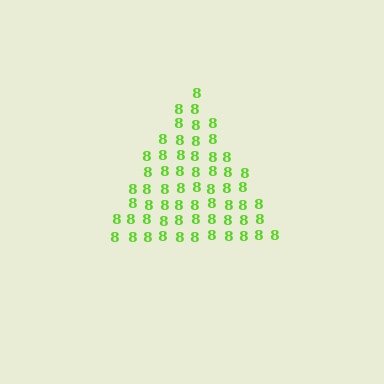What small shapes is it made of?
It is made of small digit 8's.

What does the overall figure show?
The overall figure shows a triangle.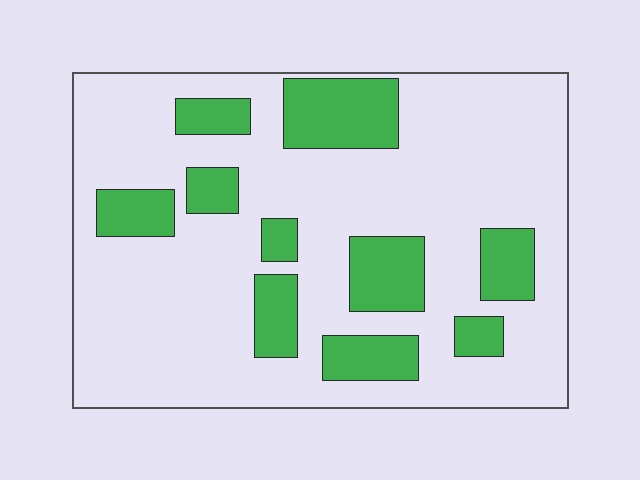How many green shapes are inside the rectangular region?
10.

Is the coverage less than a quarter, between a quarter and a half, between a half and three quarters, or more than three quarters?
Less than a quarter.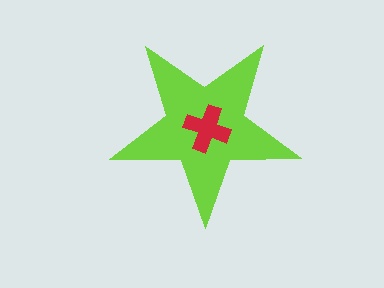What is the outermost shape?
The lime star.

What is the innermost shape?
The red cross.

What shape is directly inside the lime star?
The red cross.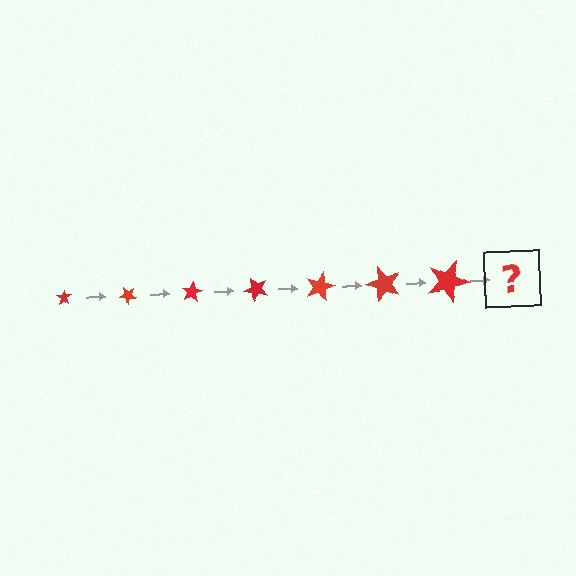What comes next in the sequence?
The next element should be a star, larger than the previous one and rotated 280 degrees from the start.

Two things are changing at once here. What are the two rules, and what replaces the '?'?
The two rules are that the star grows larger each step and it rotates 40 degrees each step. The '?' should be a star, larger than the previous one and rotated 280 degrees from the start.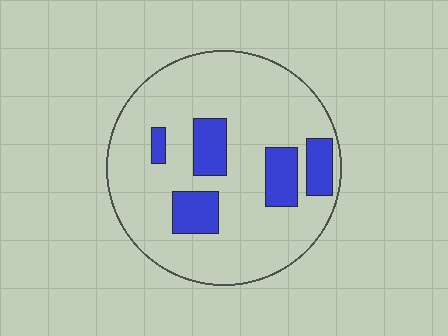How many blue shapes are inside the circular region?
5.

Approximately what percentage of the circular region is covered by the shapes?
Approximately 20%.